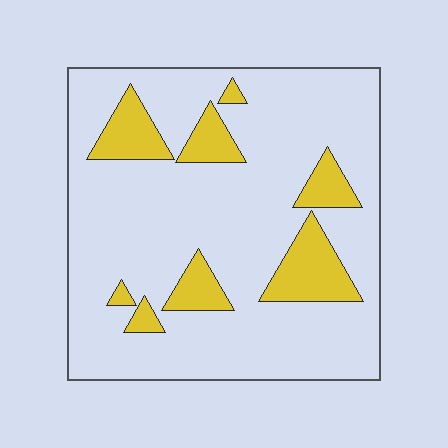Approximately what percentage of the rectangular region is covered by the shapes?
Approximately 15%.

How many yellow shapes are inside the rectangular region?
8.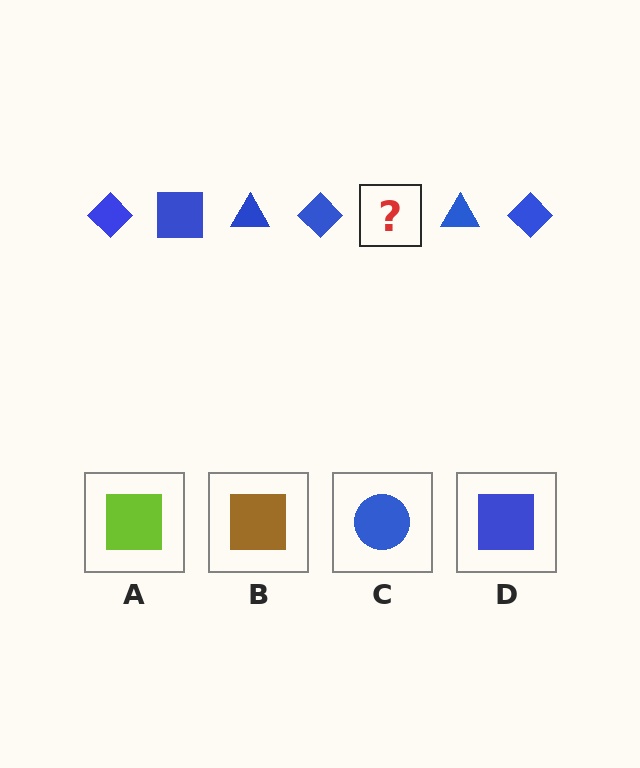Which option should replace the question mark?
Option D.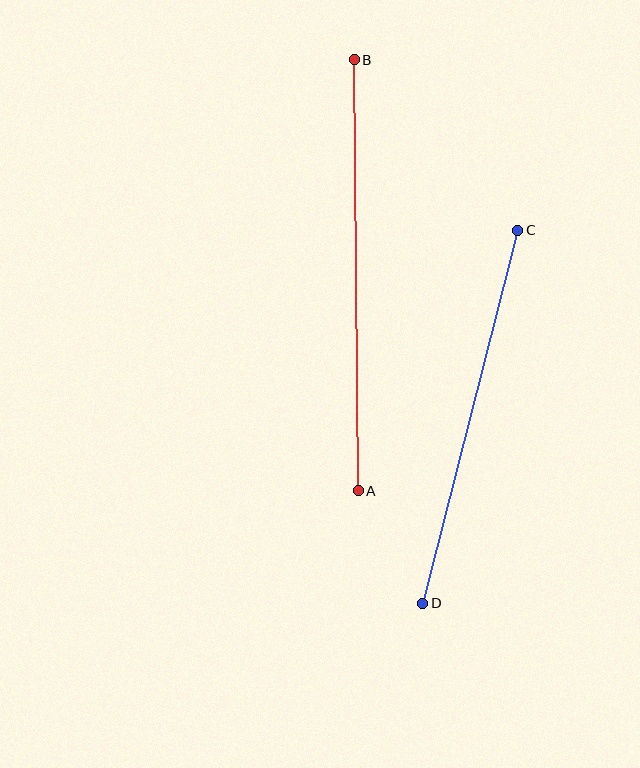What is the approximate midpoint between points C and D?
The midpoint is at approximately (470, 417) pixels.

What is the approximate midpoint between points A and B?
The midpoint is at approximately (356, 275) pixels.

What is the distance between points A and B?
The distance is approximately 431 pixels.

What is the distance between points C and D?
The distance is approximately 385 pixels.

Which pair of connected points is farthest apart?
Points A and B are farthest apart.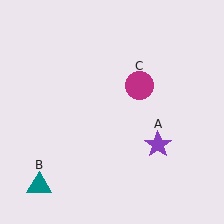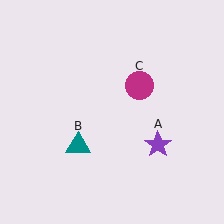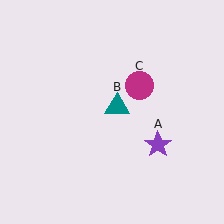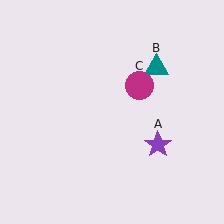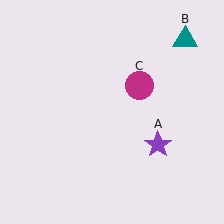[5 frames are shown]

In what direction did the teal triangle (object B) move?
The teal triangle (object B) moved up and to the right.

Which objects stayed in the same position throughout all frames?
Purple star (object A) and magenta circle (object C) remained stationary.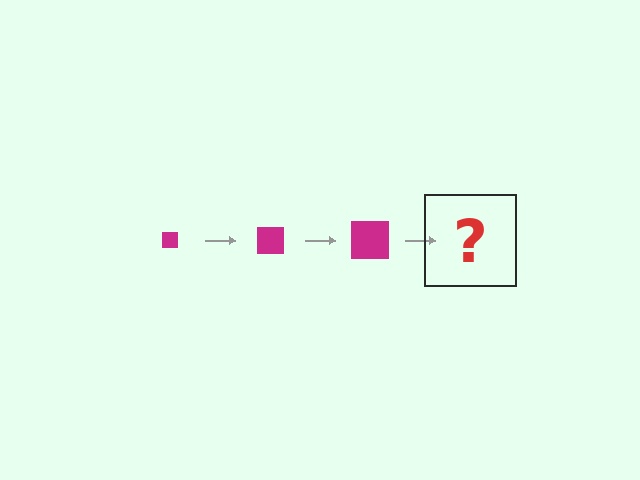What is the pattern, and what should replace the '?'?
The pattern is that the square gets progressively larger each step. The '?' should be a magenta square, larger than the previous one.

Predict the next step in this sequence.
The next step is a magenta square, larger than the previous one.